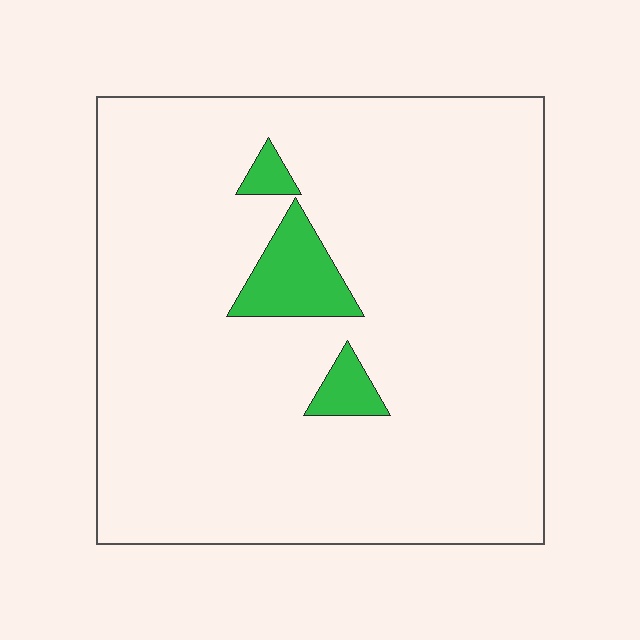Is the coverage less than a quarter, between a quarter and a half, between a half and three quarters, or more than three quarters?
Less than a quarter.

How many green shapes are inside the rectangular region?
3.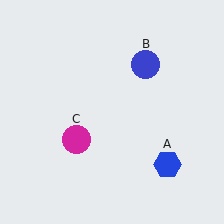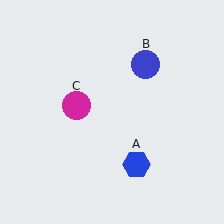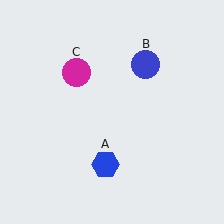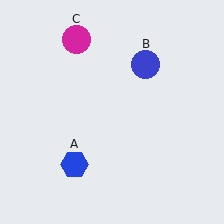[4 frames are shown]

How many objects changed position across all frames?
2 objects changed position: blue hexagon (object A), magenta circle (object C).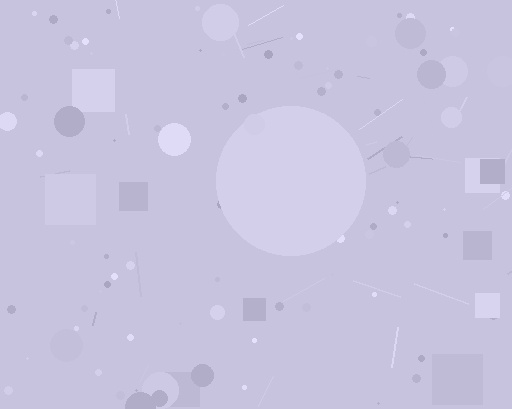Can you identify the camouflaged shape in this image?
The camouflaged shape is a circle.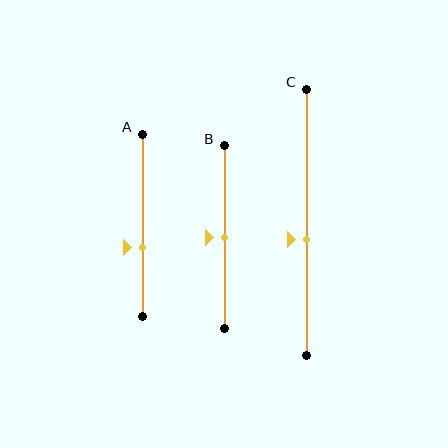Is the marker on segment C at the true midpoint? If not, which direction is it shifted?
No, the marker on segment C is shifted downward by about 6% of the segment length.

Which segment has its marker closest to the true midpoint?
Segment B has its marker closest to the true midpoint.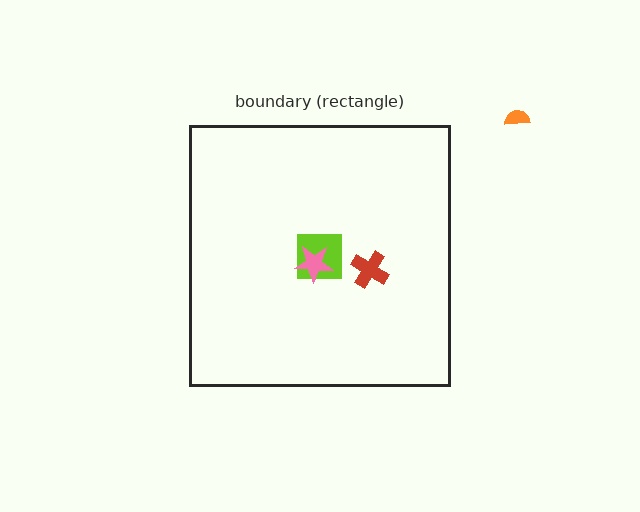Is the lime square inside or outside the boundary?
Inside.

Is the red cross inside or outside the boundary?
Inside.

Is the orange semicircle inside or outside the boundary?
Outside.